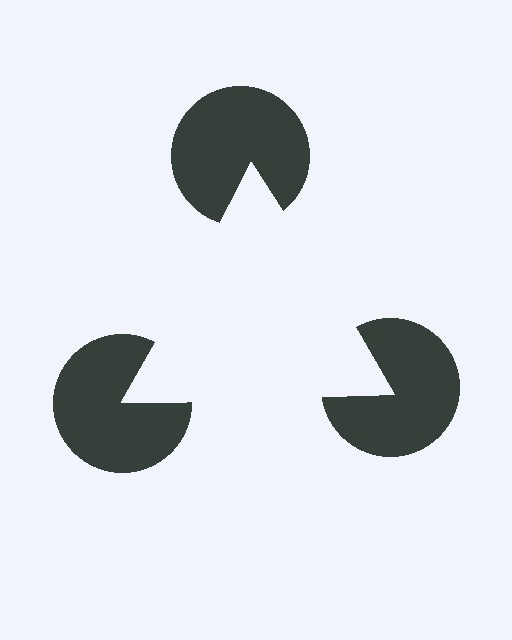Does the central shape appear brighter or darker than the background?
It typically appears slightly brighter than the background, even though no actual brightness change is drawn.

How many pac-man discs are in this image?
There are 3 — one at each vertex of the illusory triangle.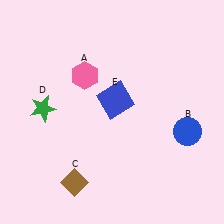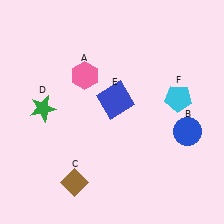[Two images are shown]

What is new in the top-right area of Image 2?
A cyan pentagon (F) was added in the top-right area of Image 2.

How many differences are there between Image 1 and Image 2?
There is 1 difference between the two images.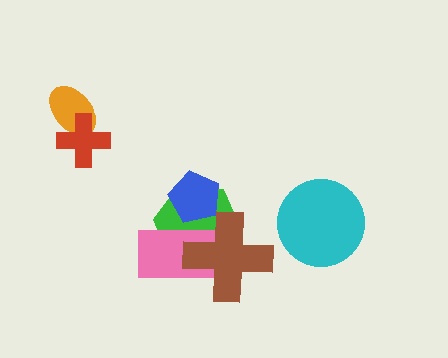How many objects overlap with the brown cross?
2 objects overlap with the brown cross.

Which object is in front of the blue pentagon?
The pink rectangle is in front of the blue pentagon.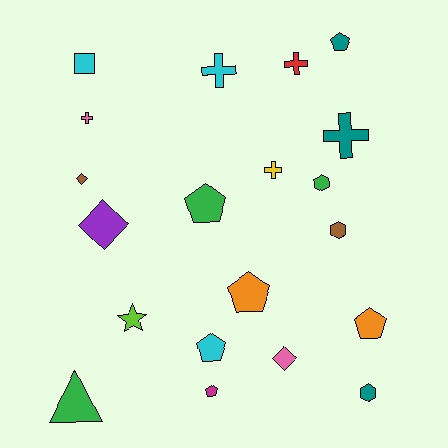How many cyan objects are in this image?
There are 3 cyan objects.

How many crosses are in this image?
There are 5 crosses.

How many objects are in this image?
There are 20 objects.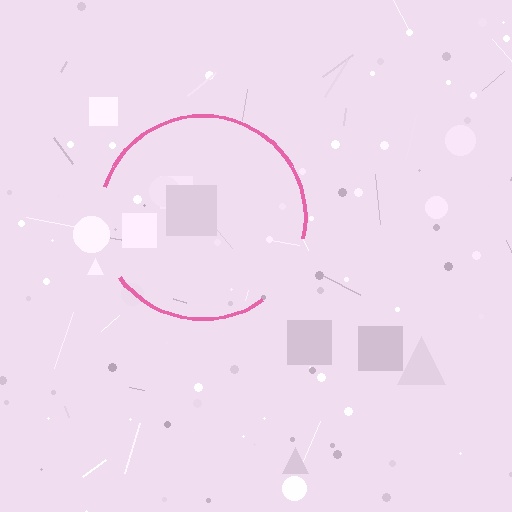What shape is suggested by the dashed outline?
The dashed outline suggests a circle.